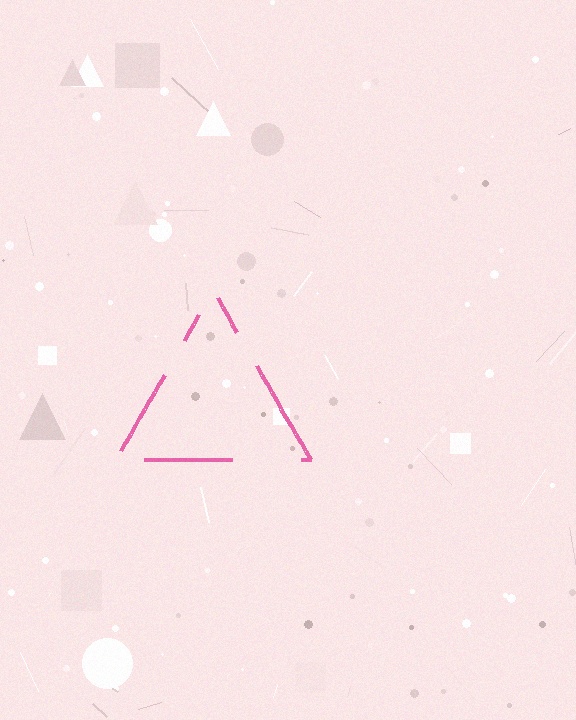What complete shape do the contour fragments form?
The contour fragments form a triangle.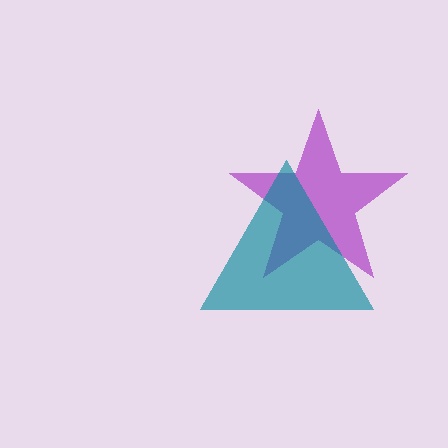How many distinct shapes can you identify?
There are 2 distinct shapes: a purple star, a teal triangle.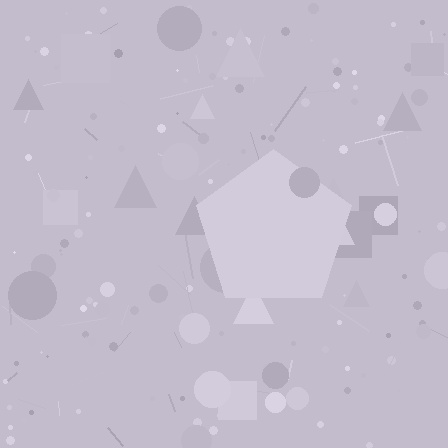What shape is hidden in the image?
A pentagon is hidden in the image.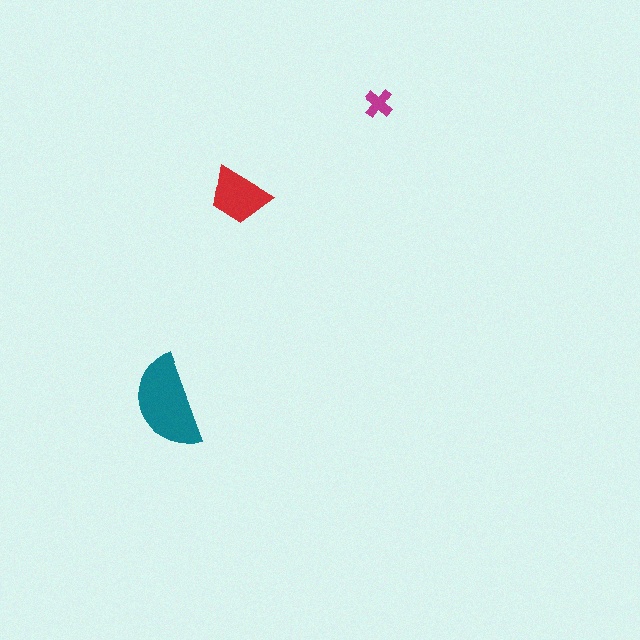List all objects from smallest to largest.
The magenta cross, the red trapezoid, the teal semicircle.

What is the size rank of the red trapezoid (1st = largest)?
2nd.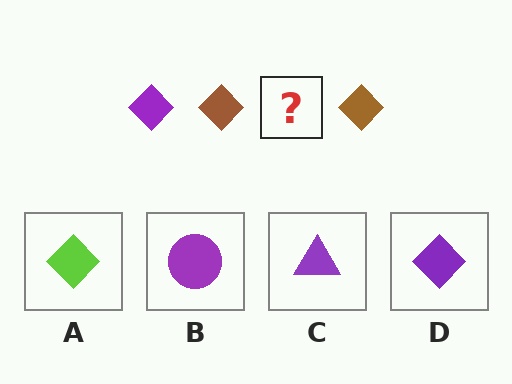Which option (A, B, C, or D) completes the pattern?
D.